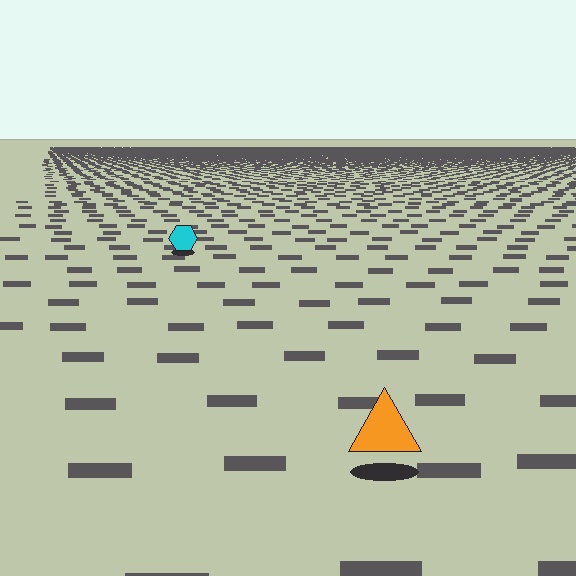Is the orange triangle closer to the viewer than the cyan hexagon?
Yes. The orange triangle is closer — you can tell from the texture gradient: the ground texture is coarser near it.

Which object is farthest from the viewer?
The cyan hexagon is farthest from the viewer. It appears smaller and the ground texture around it is denser.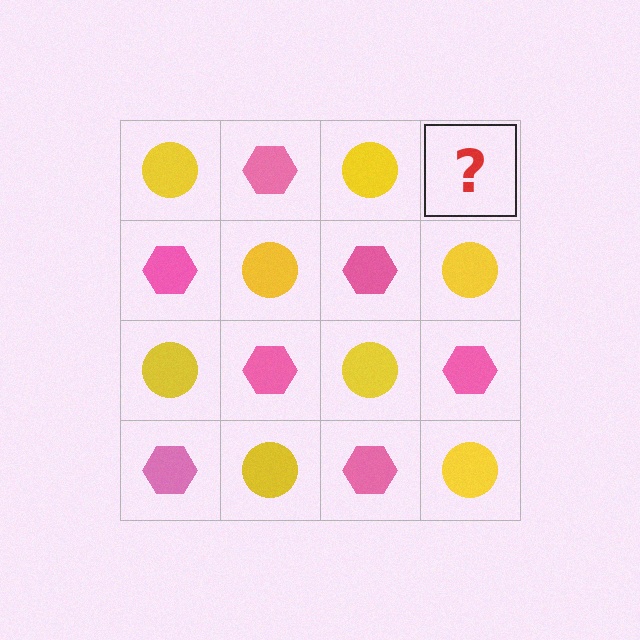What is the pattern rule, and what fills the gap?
The rule is that it alternates yellow circle and pink hexagon in a checkerboard pattern. The gap should be filled with a pink hexagon.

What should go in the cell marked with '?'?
The missing cell should contain a pink hexagon.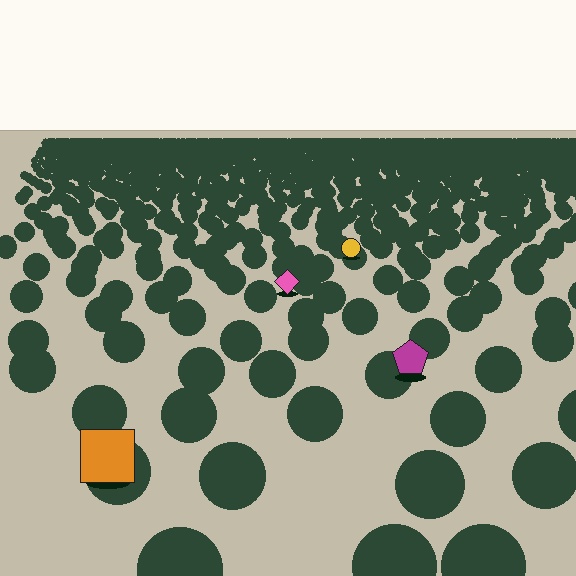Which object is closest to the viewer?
The orange square is closest. The texture marks near it are larger and more spread out.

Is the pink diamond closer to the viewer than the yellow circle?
Yes. The pink diamond is closer — you can tell from the texture gradient: the ground texture is coarser near it.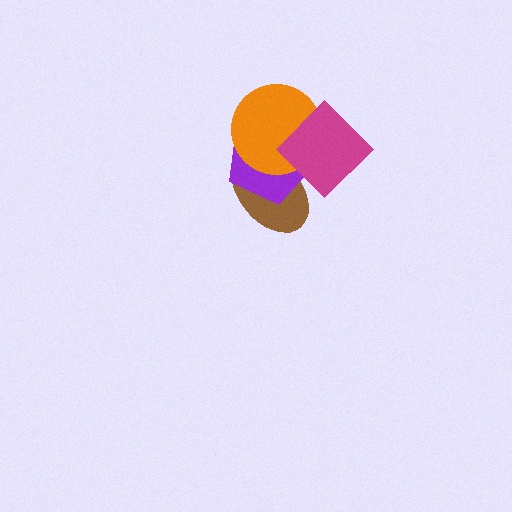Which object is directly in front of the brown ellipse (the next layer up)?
The purple pentagon is directly in front of the brown ellipse.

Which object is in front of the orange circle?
The magenta diamond is in front of the orange circle.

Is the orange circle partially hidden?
Yes, it is partially covered by another shape.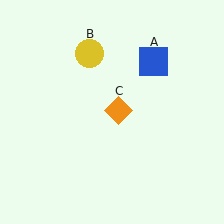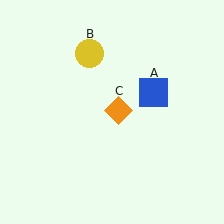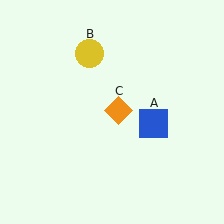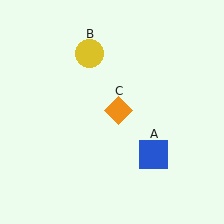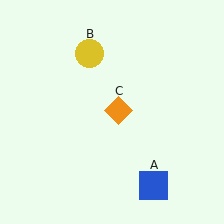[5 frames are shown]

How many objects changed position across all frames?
1 object changed position: blue square (object A).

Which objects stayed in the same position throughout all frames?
Yellow circle (object B) and orange diamond (object C) remained stationary.